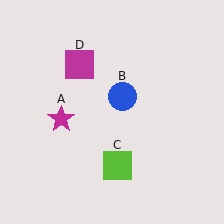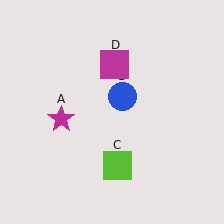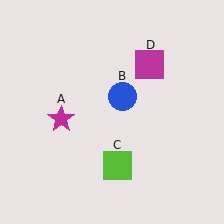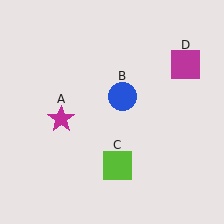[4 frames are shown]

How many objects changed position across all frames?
1 object changed position: magenta square (object D).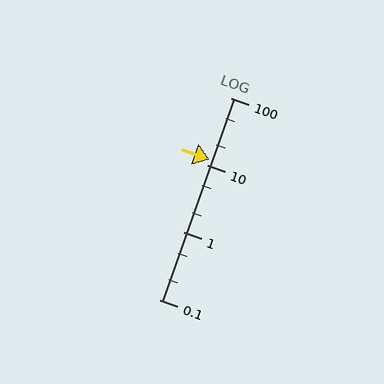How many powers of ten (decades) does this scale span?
The scale spans 3 decades, from 0.1 to 100.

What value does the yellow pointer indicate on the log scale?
The pointer indicates approximately 12.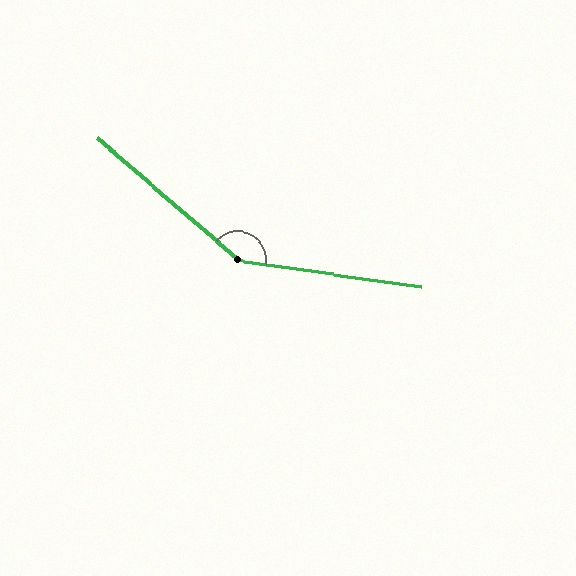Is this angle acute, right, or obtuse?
It is obtuse.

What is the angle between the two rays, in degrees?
Approximately 148 degrees.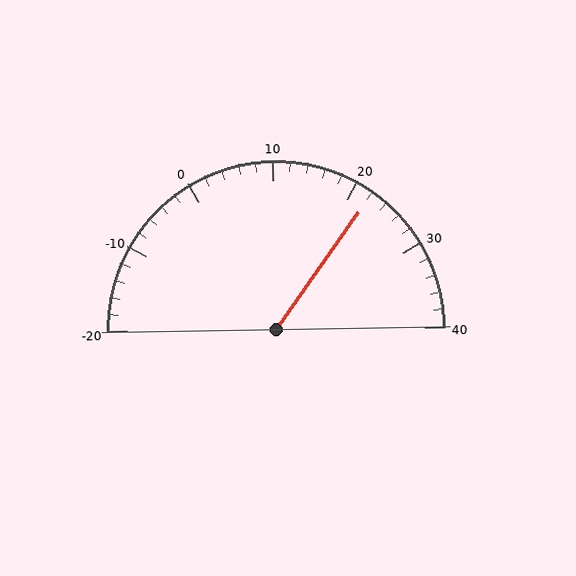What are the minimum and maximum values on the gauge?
The gauge ranges from -20 to 40.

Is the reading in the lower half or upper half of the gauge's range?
The reading is in the upper half of the range (-20 to 40).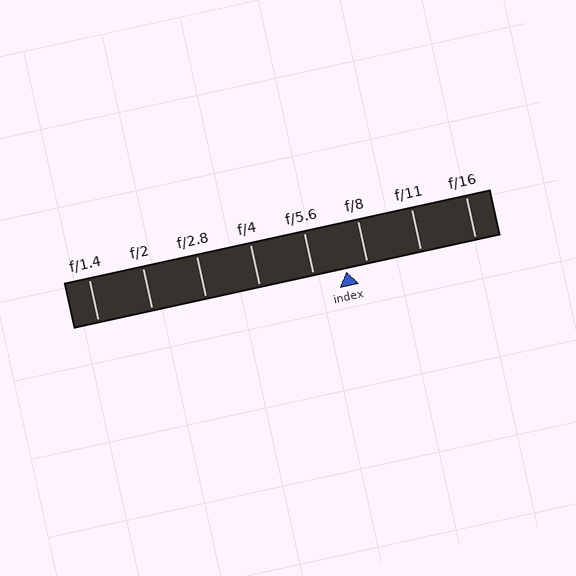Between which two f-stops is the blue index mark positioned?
The index mark is between f/5.6 and f/8.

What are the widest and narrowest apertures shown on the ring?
The widest aperture shown is f/1.4 and the narrowest is f/16.